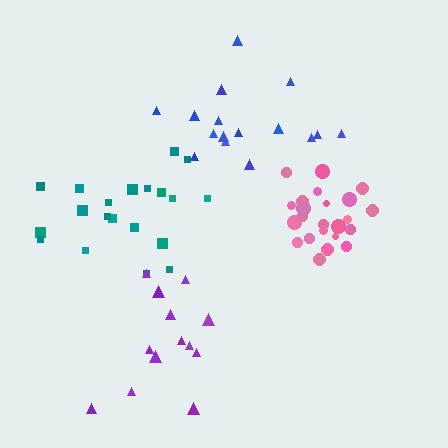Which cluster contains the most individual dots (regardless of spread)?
Pink (24).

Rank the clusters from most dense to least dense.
pink, purple, teal, blue.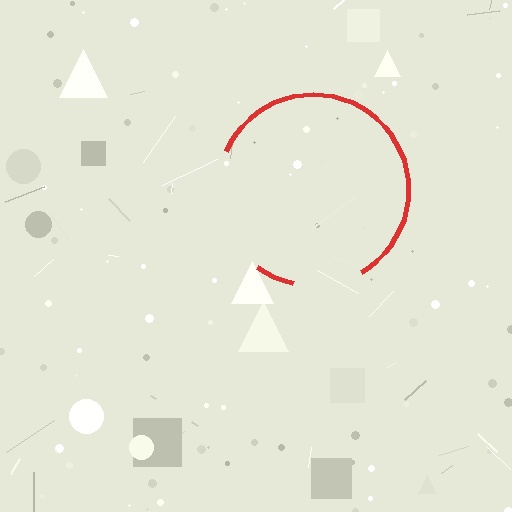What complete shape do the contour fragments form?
The contour fragments form a circle.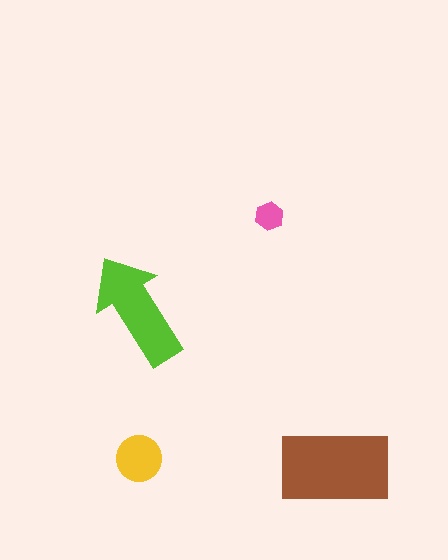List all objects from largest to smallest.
The brown rectangle, the lime arrow, the yellow circle, the pink hexagon.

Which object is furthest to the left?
The lime arrow is leftmost.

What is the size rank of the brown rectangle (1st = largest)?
1st.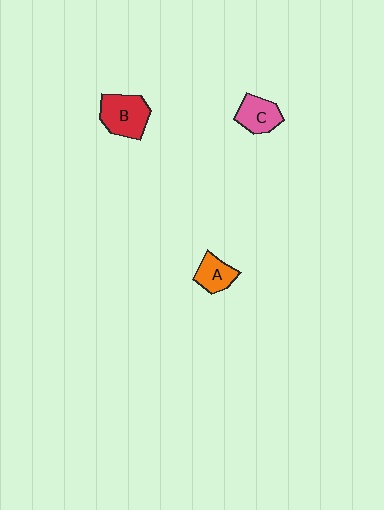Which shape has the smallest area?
Shape A (orange).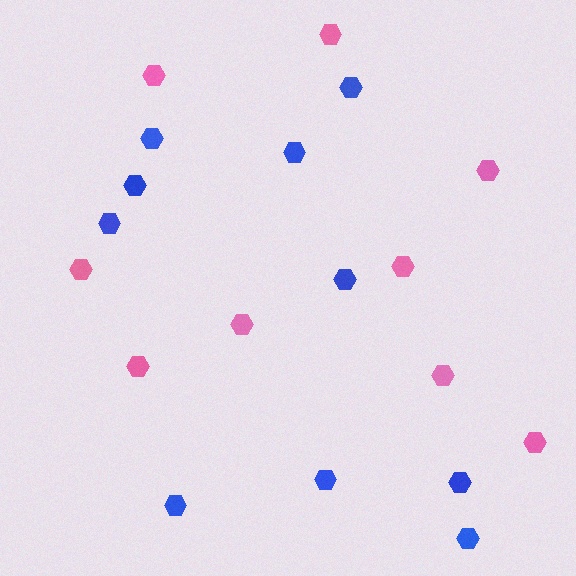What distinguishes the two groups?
There are 2 groups: one group of pink hexagons (9) and one group of blue hexagons (10).